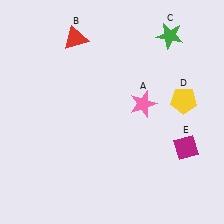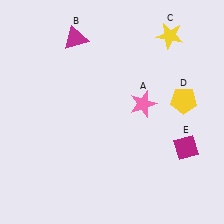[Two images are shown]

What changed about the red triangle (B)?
In Image 1, B is red. In Image 2, it changed to magenta.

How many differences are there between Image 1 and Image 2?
There are 2 differences between the two images.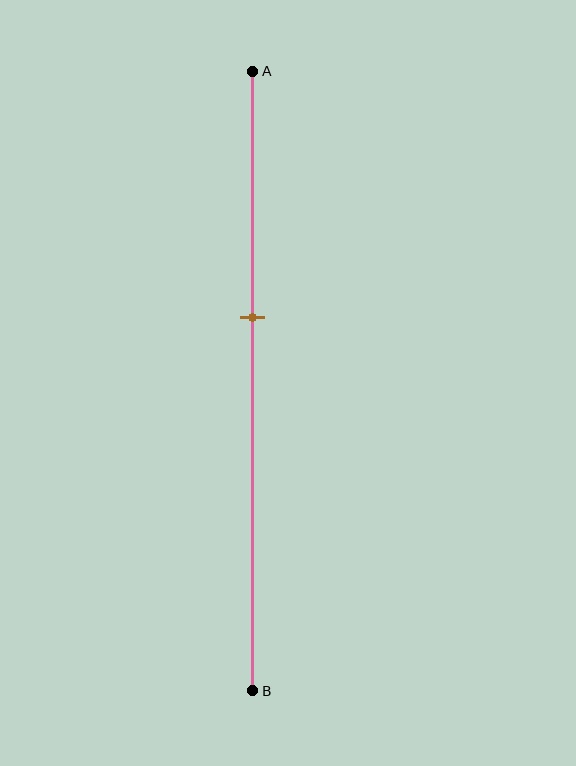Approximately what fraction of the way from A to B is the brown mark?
The brown mark is approximately 40% of the way from A to B.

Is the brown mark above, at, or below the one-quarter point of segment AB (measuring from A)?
The brown mark is below the one-quarter point of segment AB.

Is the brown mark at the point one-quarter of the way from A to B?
No, the mark is at about 40% from A, not at the 25% one-quarter point.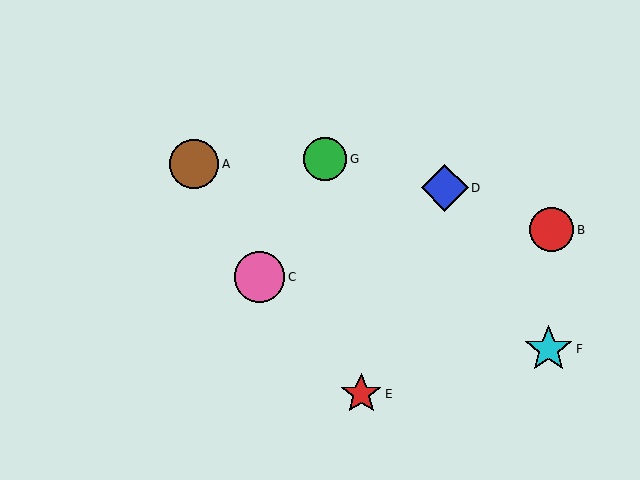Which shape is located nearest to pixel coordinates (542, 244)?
The red circle (labeled B) at (552, 230) is nearest to that location.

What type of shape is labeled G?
Shape G is a green circle.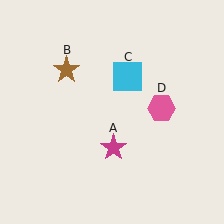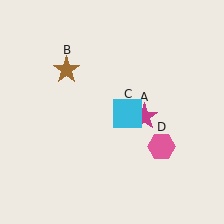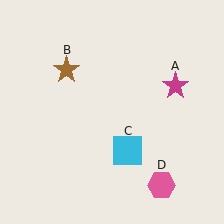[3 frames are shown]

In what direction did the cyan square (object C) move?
The cyan square (object C) moved down.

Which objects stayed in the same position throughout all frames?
Brown star (object B) remained stationary.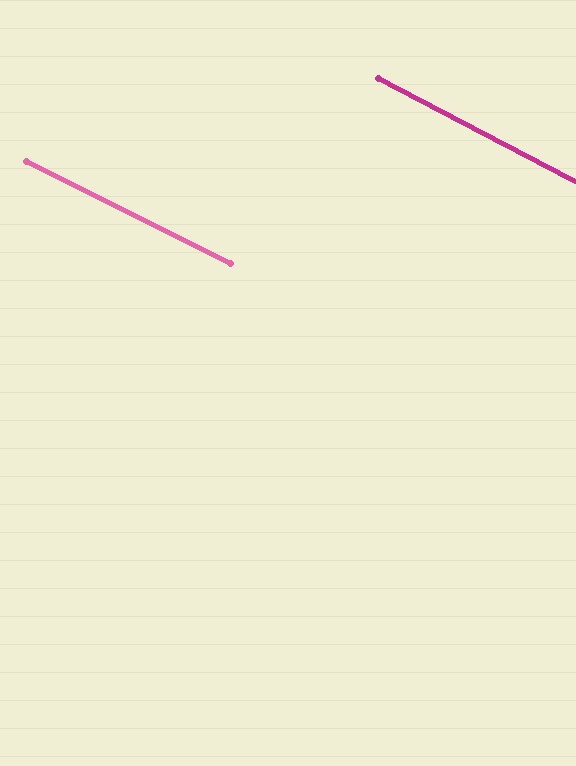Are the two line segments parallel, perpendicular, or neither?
Parallel — their directions differ by only 1.1°.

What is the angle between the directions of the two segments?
Approximately 1 degree.